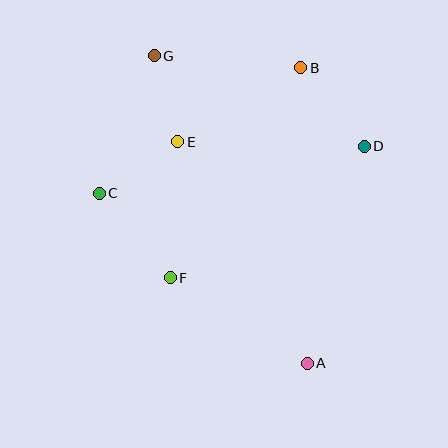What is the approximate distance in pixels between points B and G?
The distance between B and G is approximately 147 pixels.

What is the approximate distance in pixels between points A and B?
The distance between A and B is approximately 296 pixels.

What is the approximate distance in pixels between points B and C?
The distance between B and C is approximately 237 pixels.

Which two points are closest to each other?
Points E and G are closest to each other.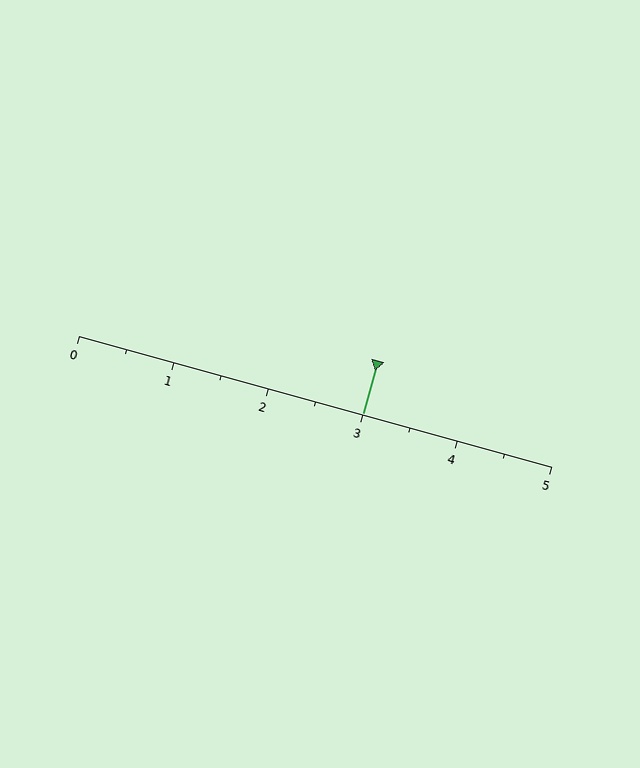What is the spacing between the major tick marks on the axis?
The major ticks are spaced 1 apart.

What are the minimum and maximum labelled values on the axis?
The axis runs from 0 to 5.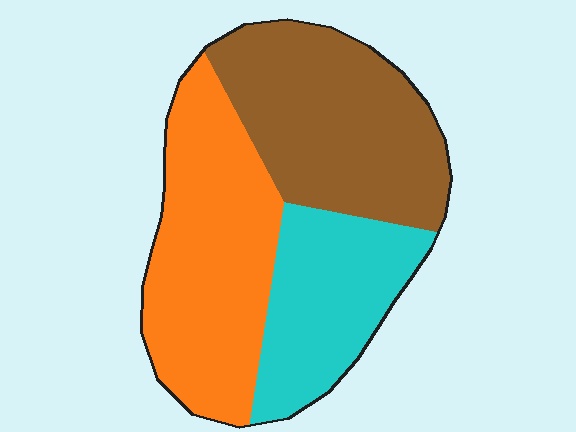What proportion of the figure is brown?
Brown covers 37% of the figure.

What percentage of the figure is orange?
Orange takes up about three eighths (3/8) of the figure.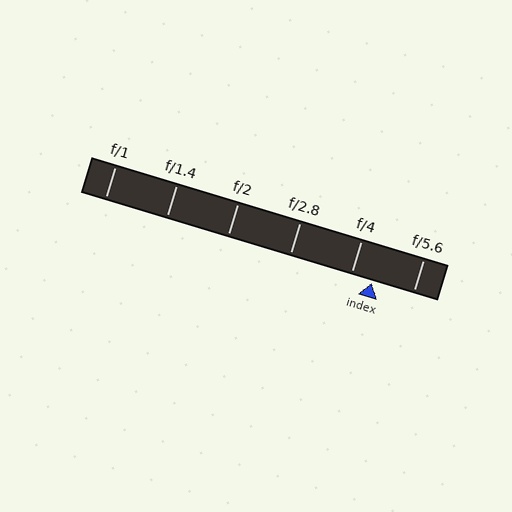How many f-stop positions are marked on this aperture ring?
There are 6 f-stop positions marked.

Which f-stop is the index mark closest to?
The index mark is closest to f/4.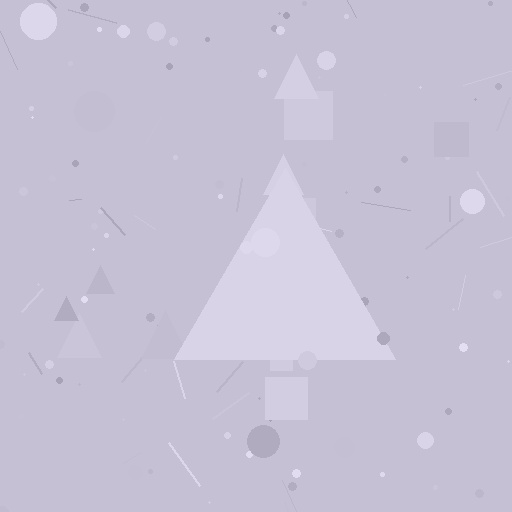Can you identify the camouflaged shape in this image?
The camouflaged shape is a triangle.